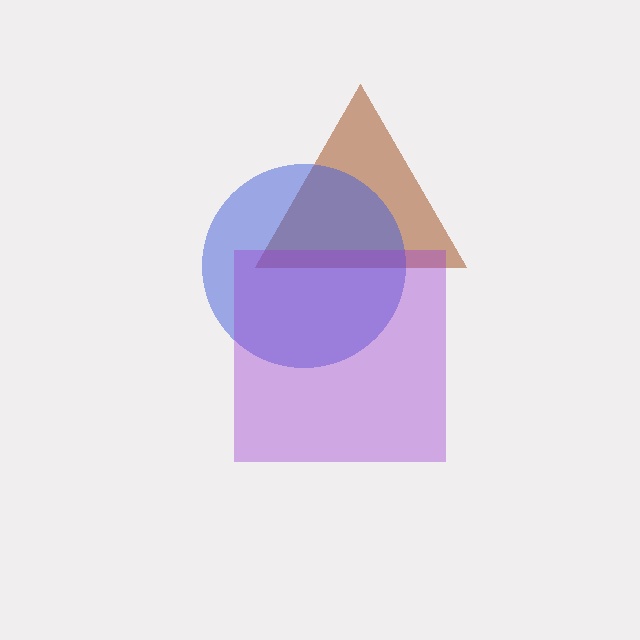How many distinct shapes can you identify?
There are 3 distinct shapes: a brown triangle, a blue circle, a purple square.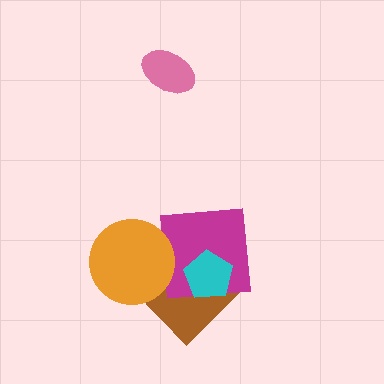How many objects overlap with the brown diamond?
3 objects overlap with the brown diamond.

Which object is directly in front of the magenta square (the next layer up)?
The cyan pentagon is directly in front of the magenta square.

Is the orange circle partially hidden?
No, no other shape covers it.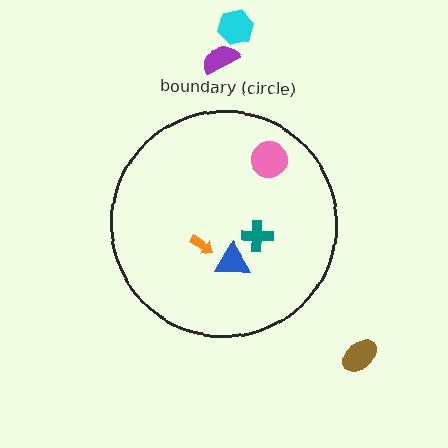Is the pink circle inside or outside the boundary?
Inside.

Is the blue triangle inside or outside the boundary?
Inside.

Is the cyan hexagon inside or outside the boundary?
Outside.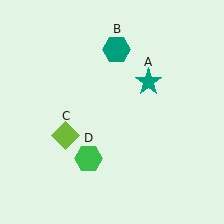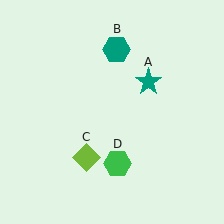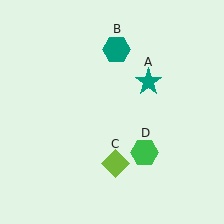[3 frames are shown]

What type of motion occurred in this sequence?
The lime diamond (object C), green hexagon (object D) rotated counterclockwise around the center of the scene.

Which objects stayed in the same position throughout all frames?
Teal star (object A) and teal hexagon (object B) remained stationary.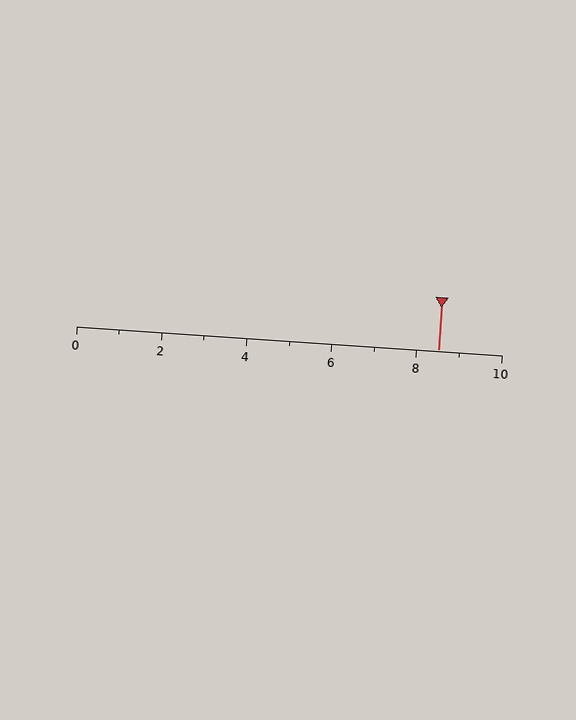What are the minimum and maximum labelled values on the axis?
The axis runs from 0 to 10.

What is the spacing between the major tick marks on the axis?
The major ticks are spaced 2 apart.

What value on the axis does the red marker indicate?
The marker indicates approximately 8.5.